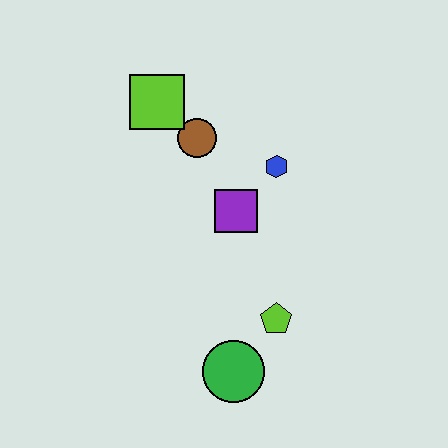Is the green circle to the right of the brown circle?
Yes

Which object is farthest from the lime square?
The green circle is farthest from the lime square.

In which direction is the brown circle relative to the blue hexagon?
The brown circle is to the left of the blue hexagon.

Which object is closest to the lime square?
The brown circle is closest to the lime square.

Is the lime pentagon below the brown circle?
Yes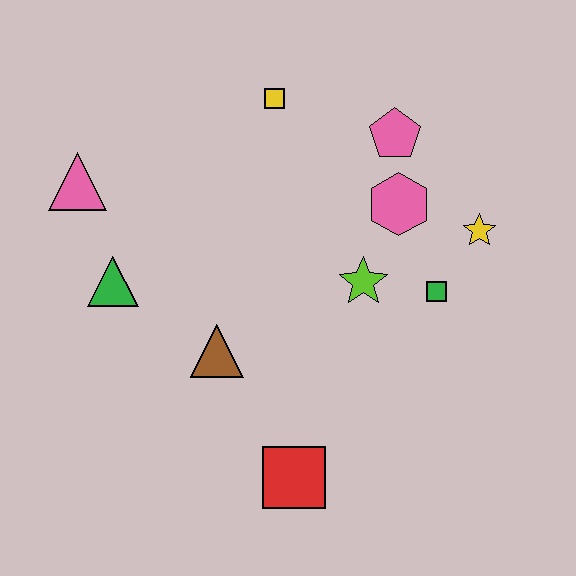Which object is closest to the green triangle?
The pink triangle is closest to the green triangle.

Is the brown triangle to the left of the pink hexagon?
Yes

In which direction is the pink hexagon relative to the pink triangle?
The pink hexagon is to the right of the pink triangle.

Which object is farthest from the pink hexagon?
The pink triangle is farthest from the pink hexagon.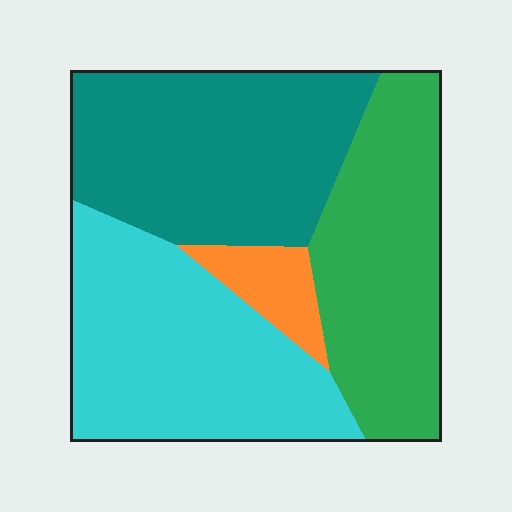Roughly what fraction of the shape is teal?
Teal covers roughly 35% of the shape.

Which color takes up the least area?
Orange, at roughly 5%.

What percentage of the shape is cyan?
Cyan covers 33% of the shape.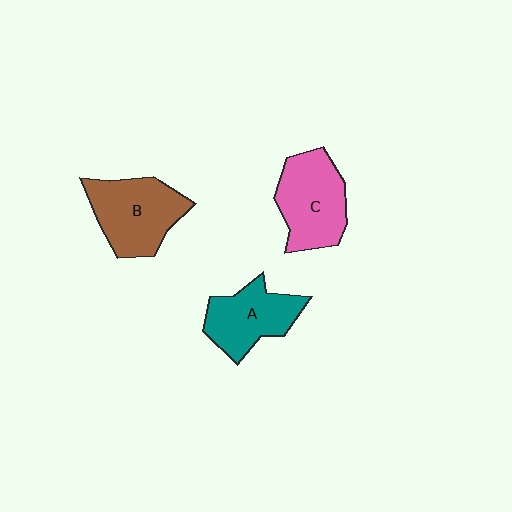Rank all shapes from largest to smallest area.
From largest to smallest: B (brown), C (pink), A (teal).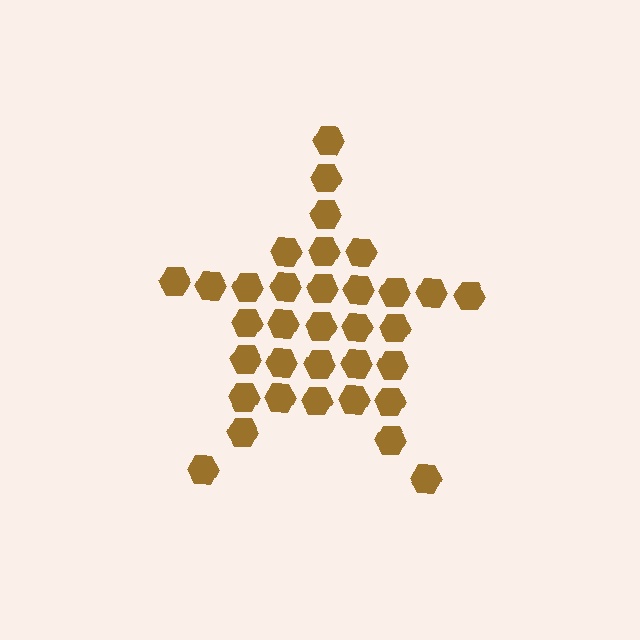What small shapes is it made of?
It is made of small hexagons.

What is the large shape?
The large shape is a star.